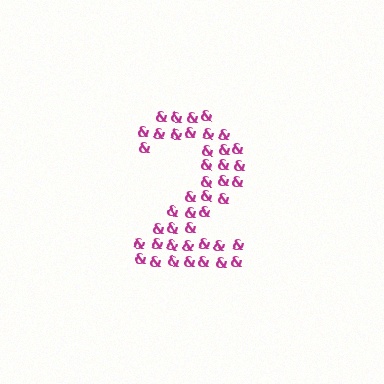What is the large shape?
The large shape is the digit 2.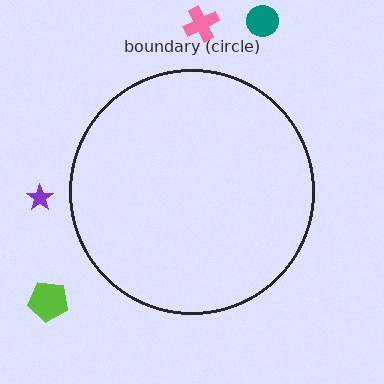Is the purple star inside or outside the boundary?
Outside.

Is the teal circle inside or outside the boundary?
Outside.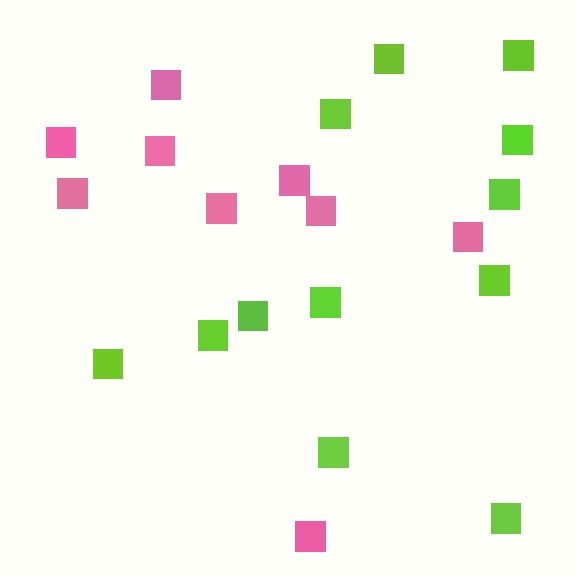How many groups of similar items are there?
There are 2 groups: one group of pink squares (9) and one group of lime squares (12).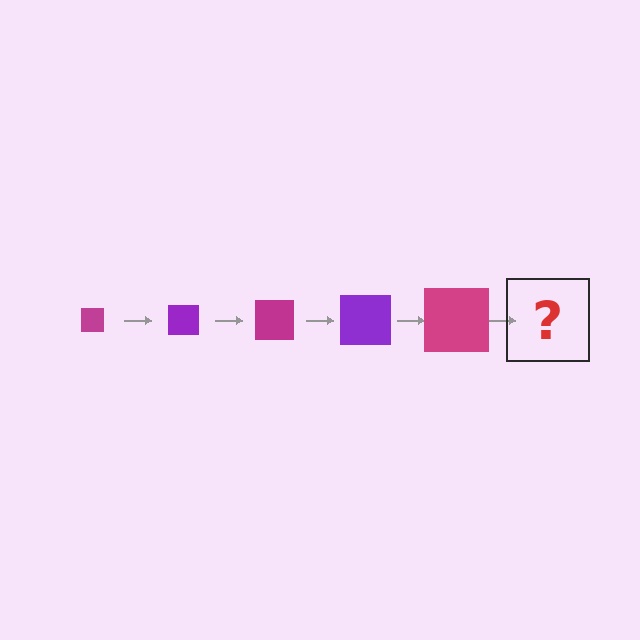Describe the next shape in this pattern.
It should be a purple square, larger than the previous one.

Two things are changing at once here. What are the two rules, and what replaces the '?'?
The two rules are that the square grows larger each step and the color cycles through magenta and purple. The '?' should be a purple square, larger than the previous one.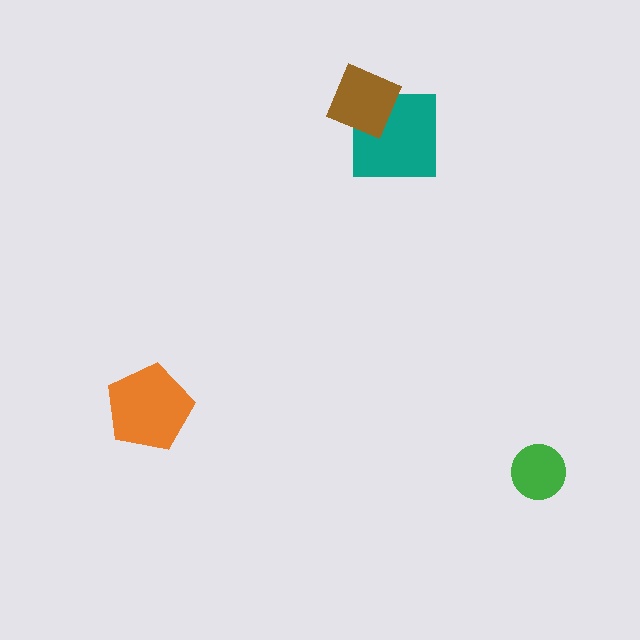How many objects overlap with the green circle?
0 objects overlap with the green circle.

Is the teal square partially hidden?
Yes, it is partially covered by another shape.